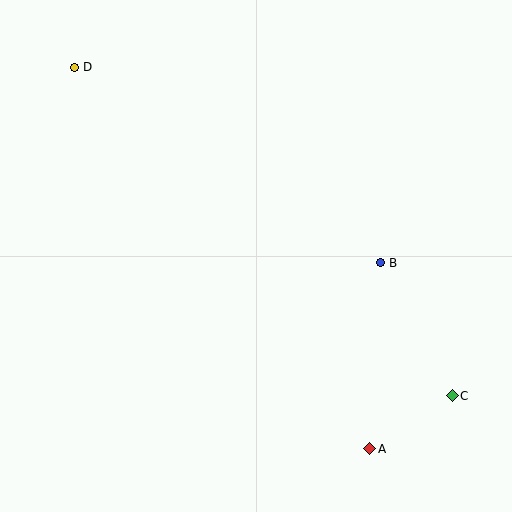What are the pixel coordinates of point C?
Point C is at (452, 396).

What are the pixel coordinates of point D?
Point D is at (75, 67).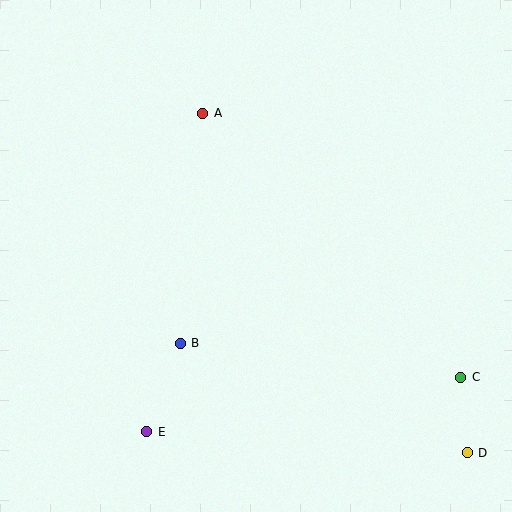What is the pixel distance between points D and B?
The distance between D and B is 307 pixels.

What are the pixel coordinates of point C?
Point C is at (461, 377).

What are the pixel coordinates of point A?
Point A is at (203, 113).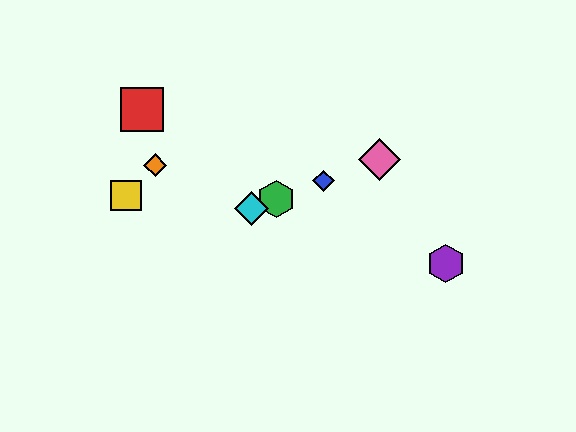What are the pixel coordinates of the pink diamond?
The pink diamond is at (380, 160).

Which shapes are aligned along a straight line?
The blue diamond, the green hexagon, the cyan diamond, the pink diamond are aligned along a straight line.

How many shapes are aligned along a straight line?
4 shapes (the blue diamond, the green hexagon, the cyan diamond, the pink diamond) are aligned along a straight line.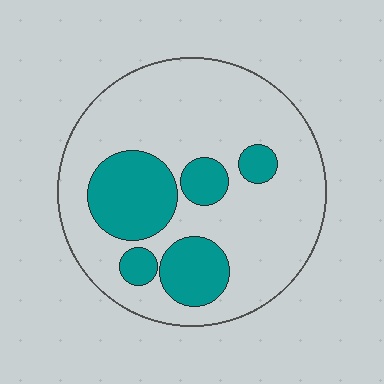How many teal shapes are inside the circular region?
5.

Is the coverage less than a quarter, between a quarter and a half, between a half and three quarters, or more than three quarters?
Between a quarter and a half.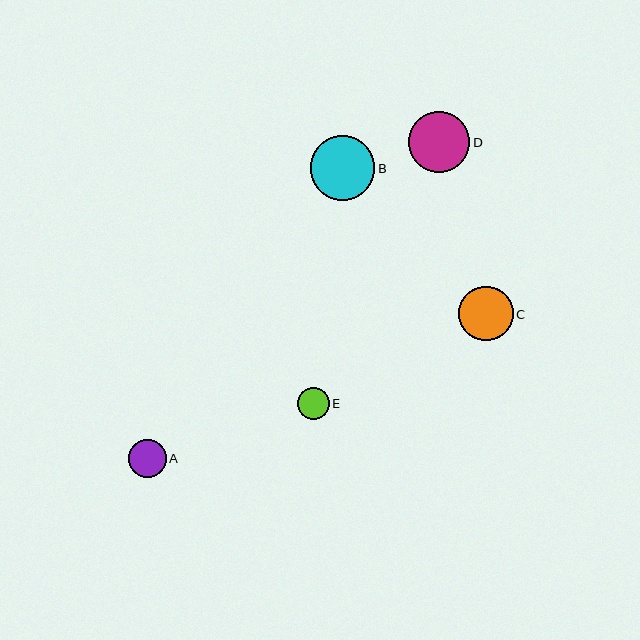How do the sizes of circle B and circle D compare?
Circle B and circle D are approximately the same size.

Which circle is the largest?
Circle B is the largest with a size of approximately 65 pixels.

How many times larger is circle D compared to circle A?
Circle D is approximately 1.6 times the size of circle A.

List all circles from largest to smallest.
From largest to smallest: B, D, C, A, E.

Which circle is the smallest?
Circle E is the smallest with a size of approximately 32 pixels.